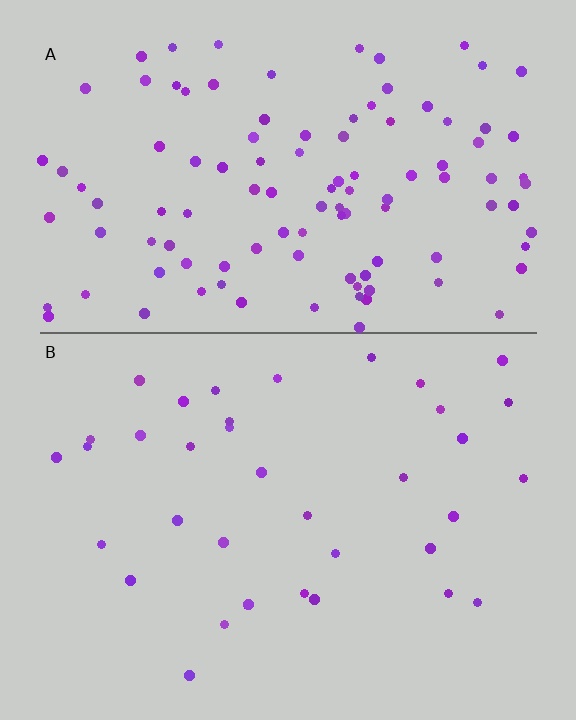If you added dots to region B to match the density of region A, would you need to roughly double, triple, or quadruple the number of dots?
Approximately triple.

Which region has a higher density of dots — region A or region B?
A (the top).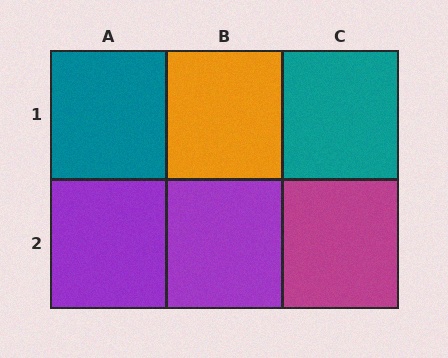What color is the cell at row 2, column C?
Magenta.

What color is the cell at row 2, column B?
Purple.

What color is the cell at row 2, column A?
Purple.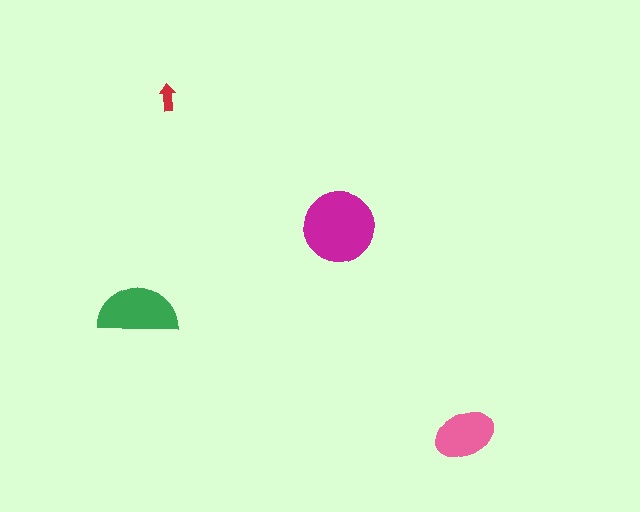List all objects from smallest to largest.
The red arrow, the pink ellipse, the green semicircle, the magenta circle.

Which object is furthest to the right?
The pink ellipse is rightmost.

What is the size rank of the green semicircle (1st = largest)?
2nd.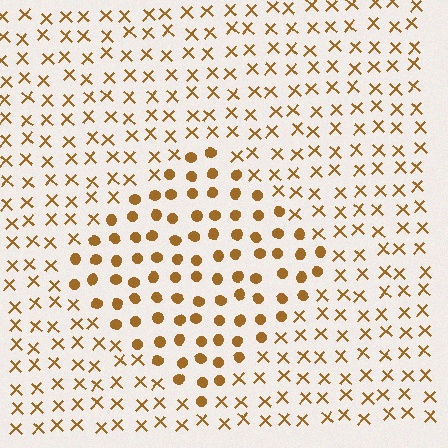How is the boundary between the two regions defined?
The boundary is defined by a change in element shape: circles inside vs. X marks outside. All elements share the same color and spacing.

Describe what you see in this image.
The image is filled with small brown elements arranged in a uniform grid. A diamond-shaped region contains circles, while the surrounding area contains X marks. The boundary is defined purely by the change in element shape.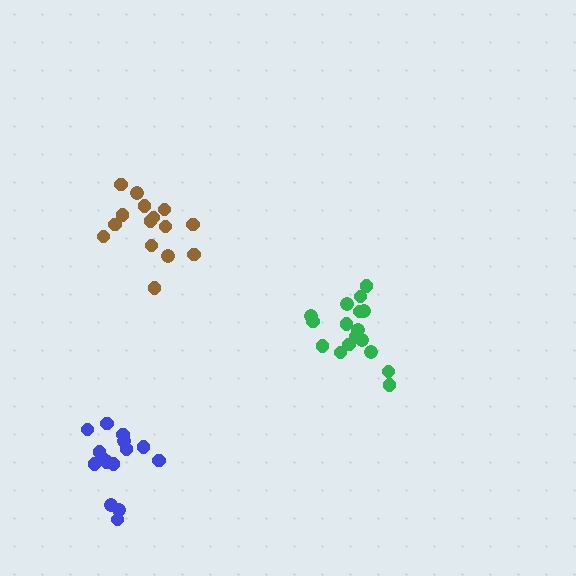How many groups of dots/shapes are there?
There are 3 groups.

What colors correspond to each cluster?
The clusters are colored: brown, blue, green.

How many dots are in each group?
Group 1: 15 dots, Group 2: 16 dots, Group 3: 17 dots (48 total).